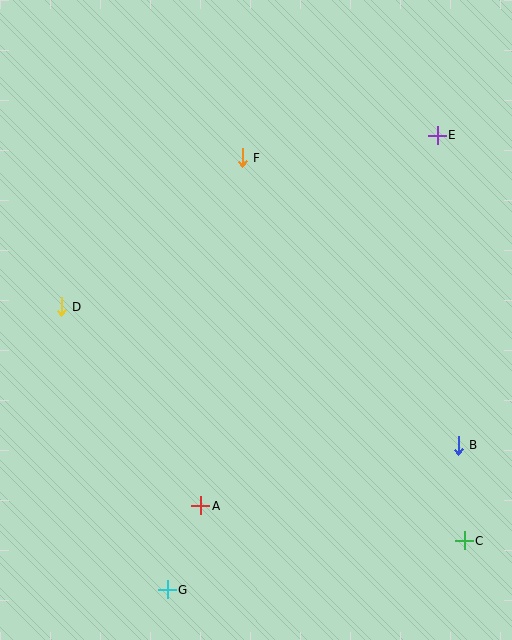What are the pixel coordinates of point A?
Point A is at (201, 506).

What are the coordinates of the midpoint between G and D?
The midpoint between G and D is at (114, 448).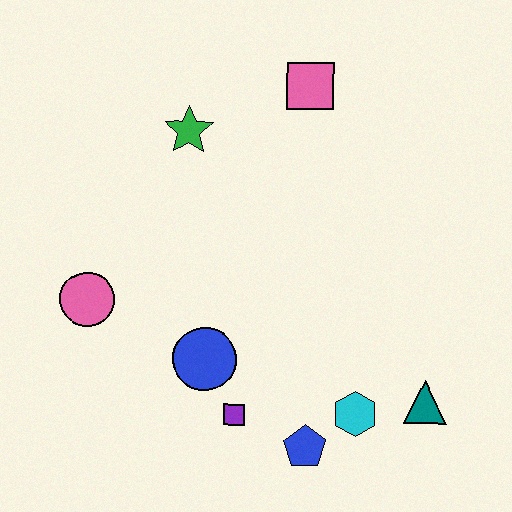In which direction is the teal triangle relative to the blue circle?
The teal triangle is to the right of the blue circle.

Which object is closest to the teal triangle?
The cyan hexagon is closest to the teal triangle.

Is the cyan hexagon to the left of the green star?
No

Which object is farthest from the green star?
The teal triangle is farthest from the green star.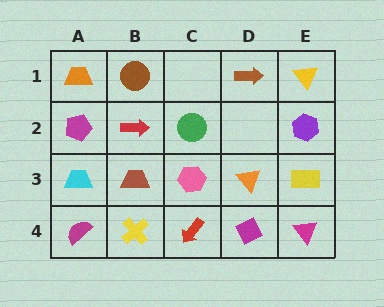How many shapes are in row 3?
5 shapes.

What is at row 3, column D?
An orange triangle.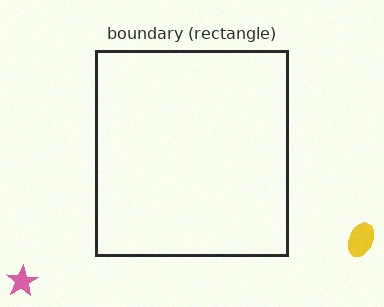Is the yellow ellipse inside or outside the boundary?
Outside.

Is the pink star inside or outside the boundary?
Outside.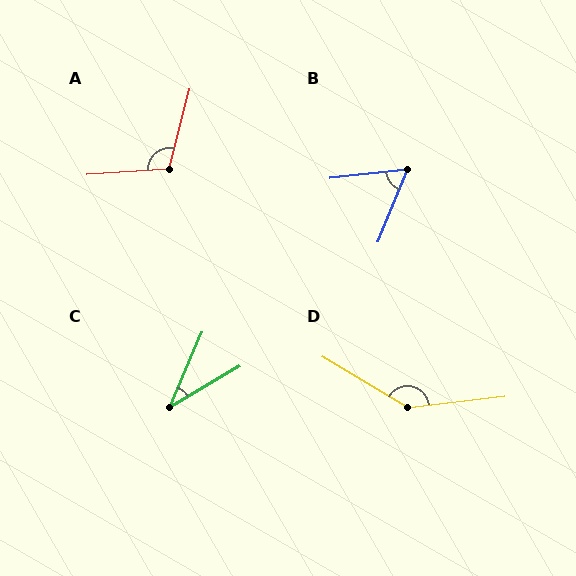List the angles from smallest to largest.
C (36°), B (62°), A (108°), D (143°).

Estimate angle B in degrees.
Approximately 62 degrees.